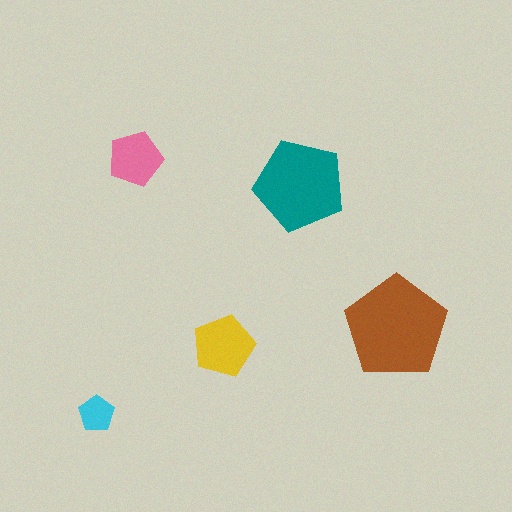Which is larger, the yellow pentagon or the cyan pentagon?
The yellow one.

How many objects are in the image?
There are 5 objects in the image.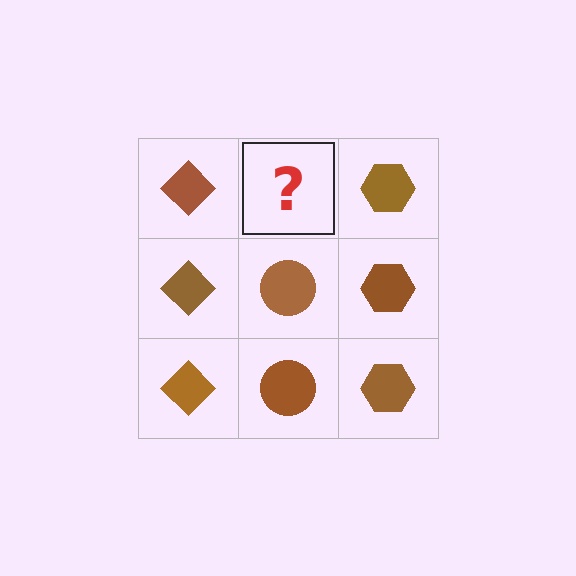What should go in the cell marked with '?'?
The missing cell should contain a brown circle.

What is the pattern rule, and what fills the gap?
The rule is that each column has a consistent shape. The gap should be filled with a brown circle.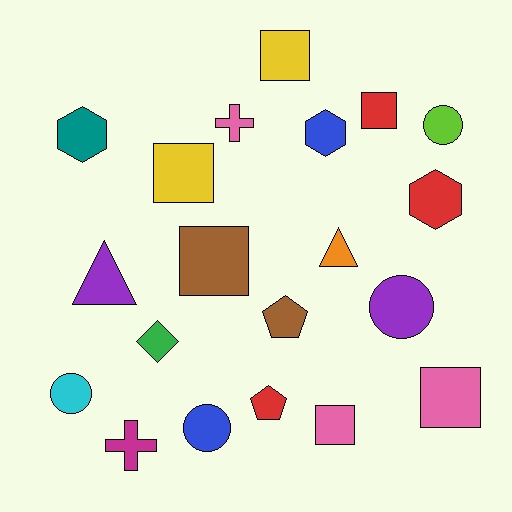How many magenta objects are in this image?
There is 1 magenta object.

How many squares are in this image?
There are 6 squares.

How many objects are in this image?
There are 20 objects.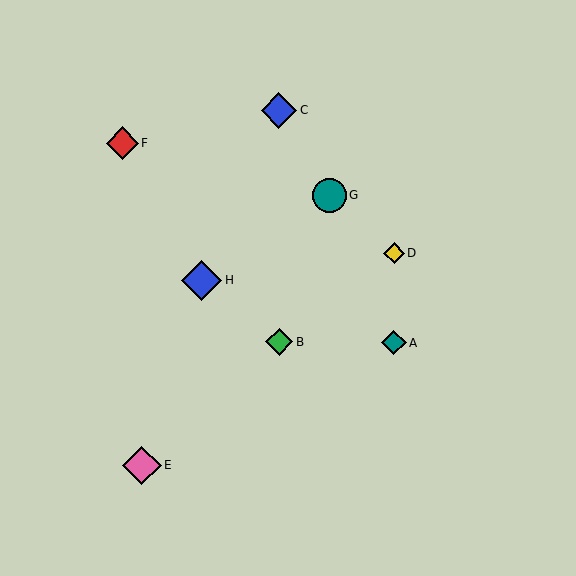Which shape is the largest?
The blue diamond (labeled H) is the largest.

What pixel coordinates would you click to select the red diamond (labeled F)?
Click at (122, 143) to select the red diamond F.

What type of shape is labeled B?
Shape B is a green diamond.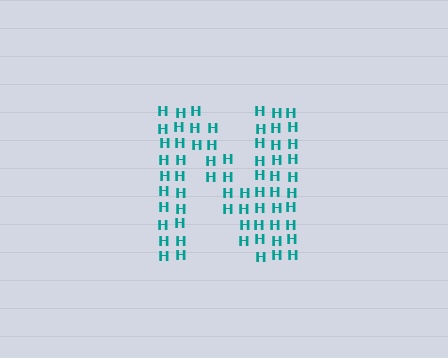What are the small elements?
The small elements are letter H's.